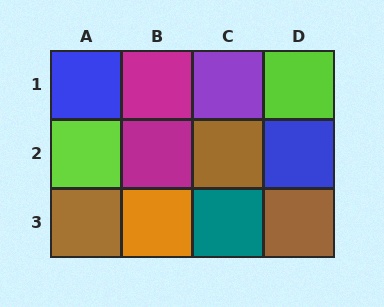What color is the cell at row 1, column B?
Magenta.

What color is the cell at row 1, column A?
Blue.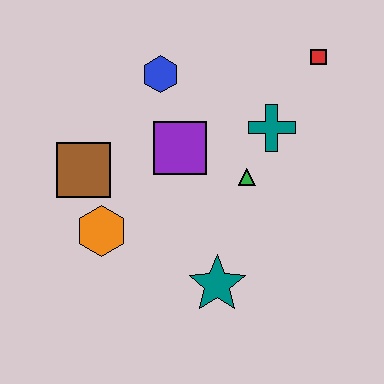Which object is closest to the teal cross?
The green triangle is closest to the teal cross.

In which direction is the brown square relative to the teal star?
The brown square is to the left of the teal star.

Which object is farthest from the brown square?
The red square is farthest from the brown square.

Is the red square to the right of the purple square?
Yes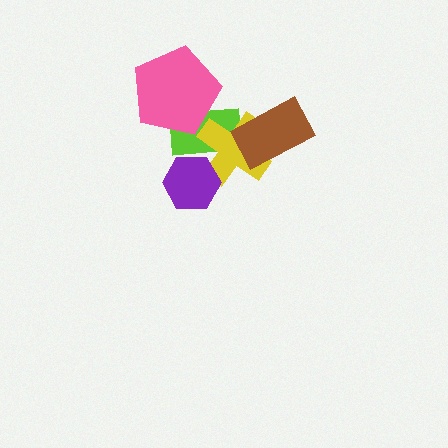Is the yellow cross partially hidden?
Yes, it is partially covered by another shape.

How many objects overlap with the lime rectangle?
3 objects overlap with the lime rectangle.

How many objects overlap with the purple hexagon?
2 objects overlap with the purple hexagon.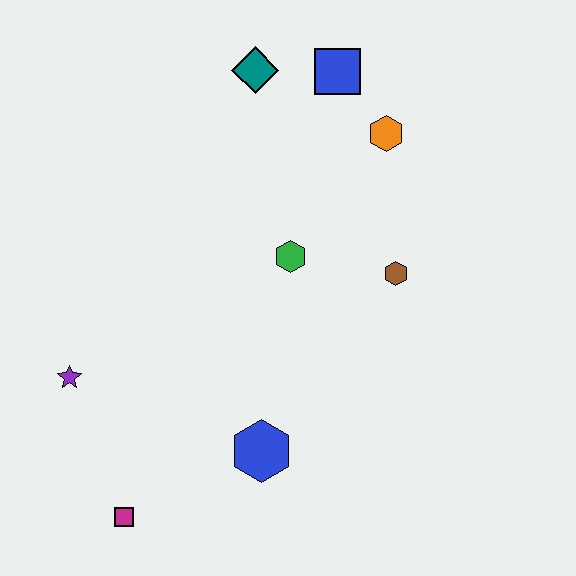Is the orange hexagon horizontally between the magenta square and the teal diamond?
No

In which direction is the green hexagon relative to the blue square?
The green hexagon is below the blue square.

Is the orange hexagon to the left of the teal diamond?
No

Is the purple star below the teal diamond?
Yes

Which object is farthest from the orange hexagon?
The magenta square is farthest from the orange hexagon.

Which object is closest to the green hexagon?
The brown hexagon is closest to the green hexagon.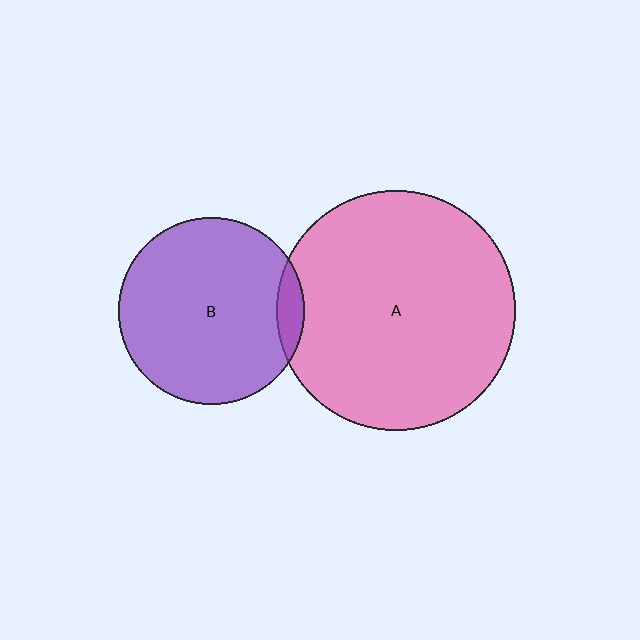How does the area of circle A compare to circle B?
Approximately 1.7 times.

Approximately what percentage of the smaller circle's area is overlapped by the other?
Approximately 5%.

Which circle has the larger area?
Circle A (pink).